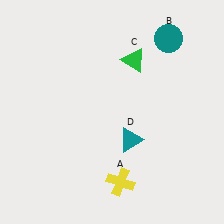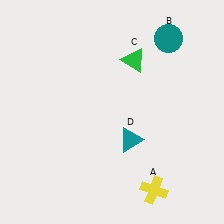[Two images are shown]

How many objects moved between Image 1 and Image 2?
1 object moved between the two images.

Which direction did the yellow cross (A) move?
The yellow cross (A) moved right.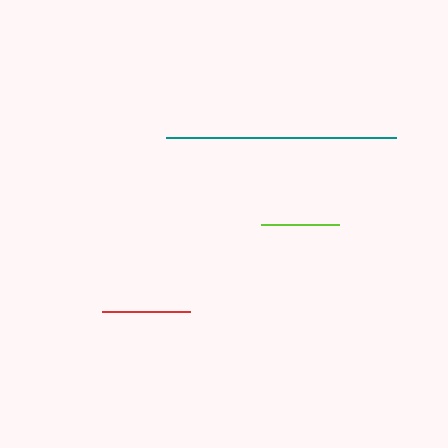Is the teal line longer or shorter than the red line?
The teal line is longer than the red line.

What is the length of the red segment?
The red segment is approximately 88 pixels long.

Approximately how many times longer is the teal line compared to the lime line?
The teal line is approximately 3.0 times the length of the lime line.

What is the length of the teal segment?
The teal segment is approximately 230 pixels long.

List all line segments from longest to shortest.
From longest to shortest: teal, red, lime.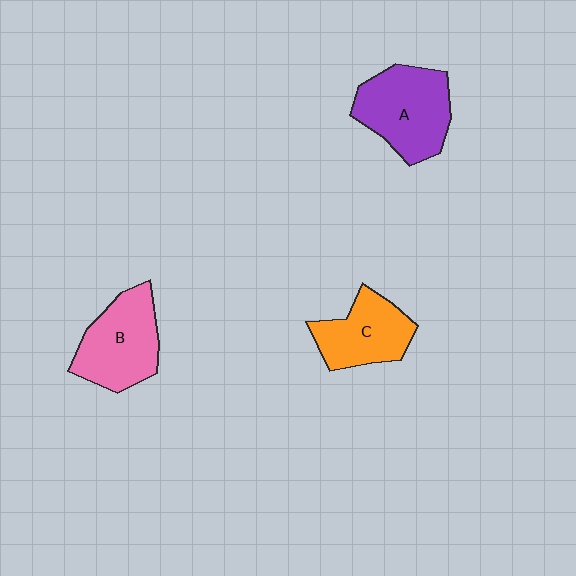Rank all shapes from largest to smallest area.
From largest to smallest: A (purple), B (pink), C (orange).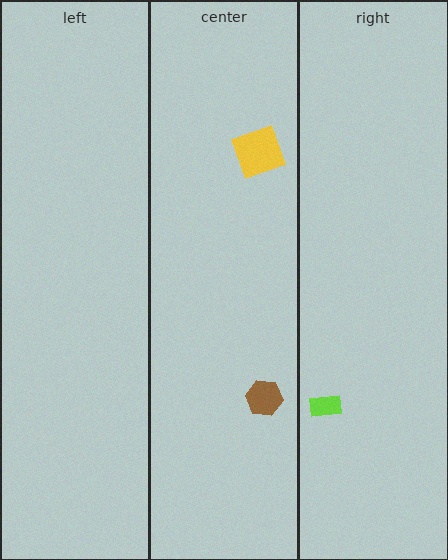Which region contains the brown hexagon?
The center region.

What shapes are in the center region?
The yellow square, the brown hexagon.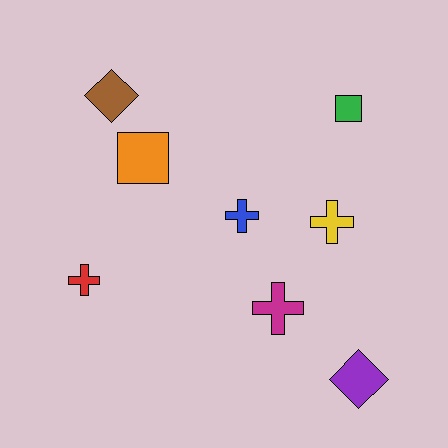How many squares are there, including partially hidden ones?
There are 2 squares.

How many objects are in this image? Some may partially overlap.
There are 8 objects.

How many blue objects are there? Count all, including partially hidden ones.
There is 1 blue object.